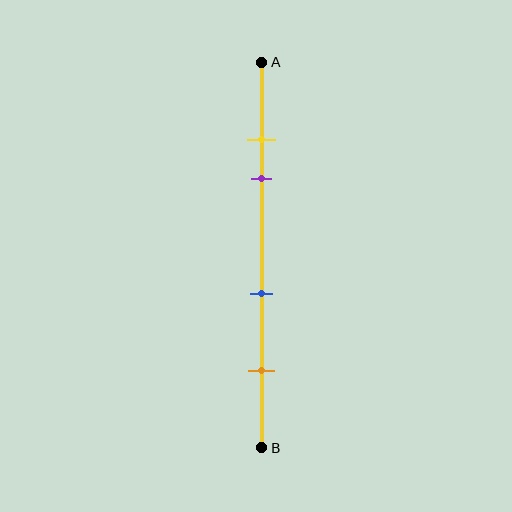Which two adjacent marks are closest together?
The yellow and purple marks are the closest adjacent pair.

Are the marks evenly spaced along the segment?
No, the marks are not evenly spaced.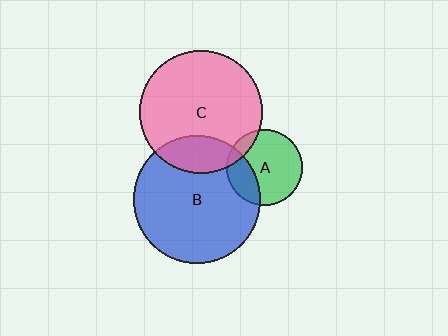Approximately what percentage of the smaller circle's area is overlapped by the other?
Approximately 10%.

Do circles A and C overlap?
Yes.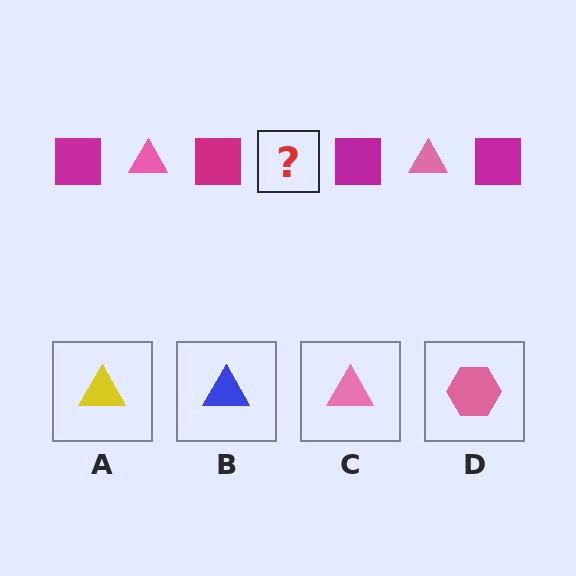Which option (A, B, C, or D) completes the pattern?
C.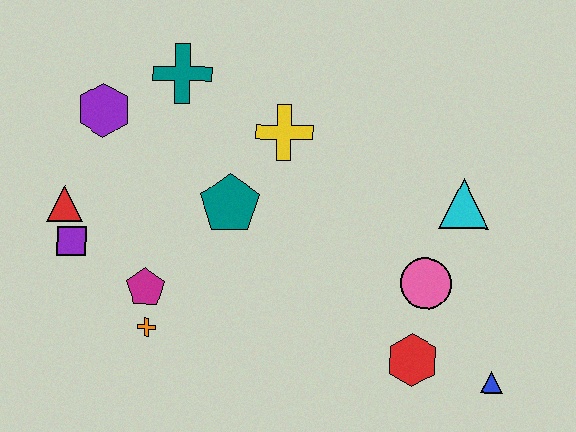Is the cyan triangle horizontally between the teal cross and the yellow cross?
No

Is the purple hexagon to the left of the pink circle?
Yes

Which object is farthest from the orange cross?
The blue triangle is farthest from the orange cross.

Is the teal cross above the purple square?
Yes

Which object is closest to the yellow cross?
The teal pentagon is closest to the yellow cross.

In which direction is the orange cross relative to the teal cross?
The orange cross is below the teal cross.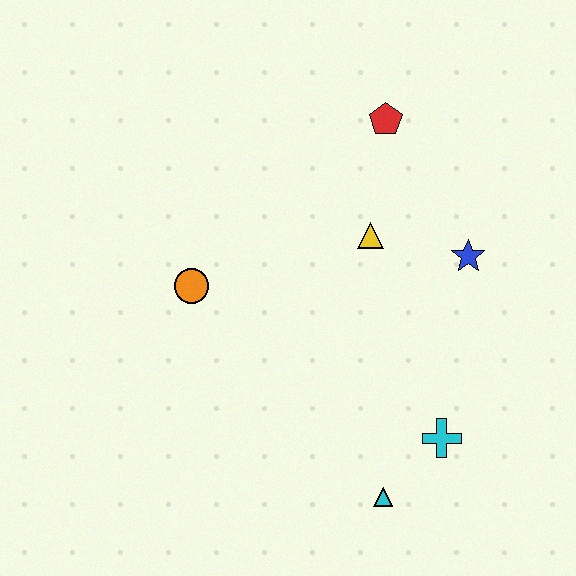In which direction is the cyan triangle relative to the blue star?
The cyan triangle is below the blue star.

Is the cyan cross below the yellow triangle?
Yes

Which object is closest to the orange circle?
The yellow triangle is closest to the orange circle.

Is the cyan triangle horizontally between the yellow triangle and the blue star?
Yes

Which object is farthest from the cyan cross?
The red pentagon is farthest from the cyan cross.